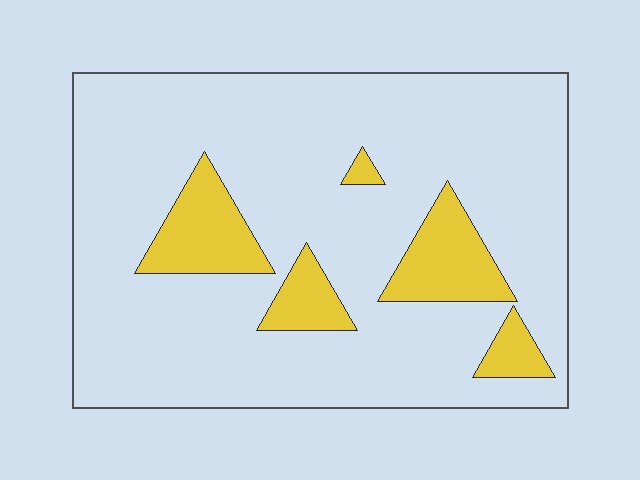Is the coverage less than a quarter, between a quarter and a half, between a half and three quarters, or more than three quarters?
Less than a quarter.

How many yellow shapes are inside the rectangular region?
5.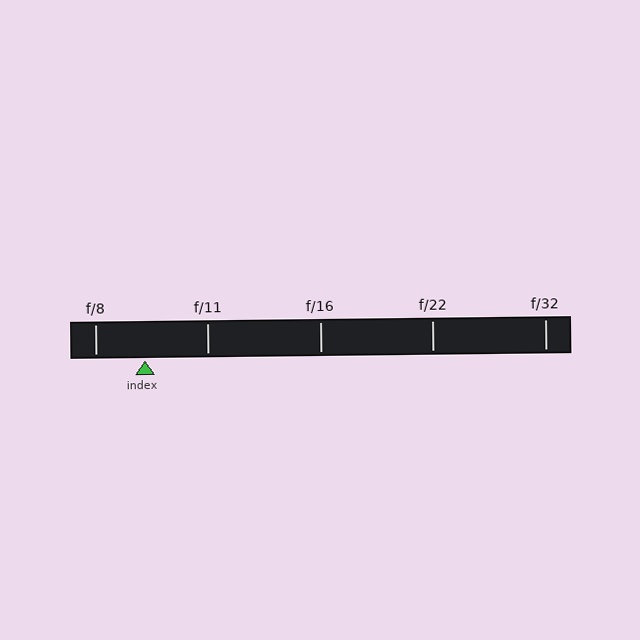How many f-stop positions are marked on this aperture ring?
There are 5 f-stop positions marked.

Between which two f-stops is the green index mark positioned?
The index mark is between f/8 and f/11.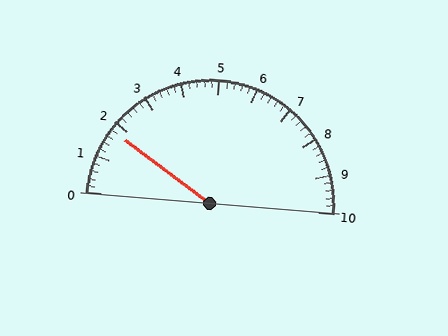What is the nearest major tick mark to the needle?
The nearest major tick mark is 2.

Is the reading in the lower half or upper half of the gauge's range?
The reading is in the lower half of the range (0 to 10).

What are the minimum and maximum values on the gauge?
The gauge ranges from 0 to 10.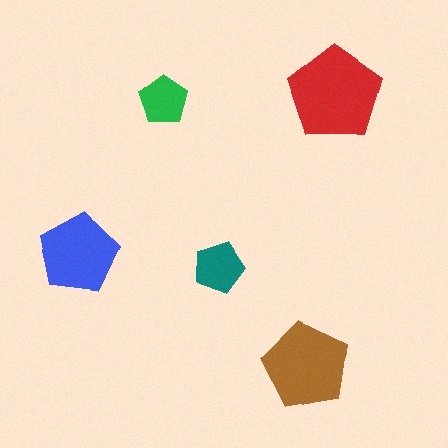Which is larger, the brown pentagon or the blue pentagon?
The brown one.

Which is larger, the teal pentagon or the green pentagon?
The teal one.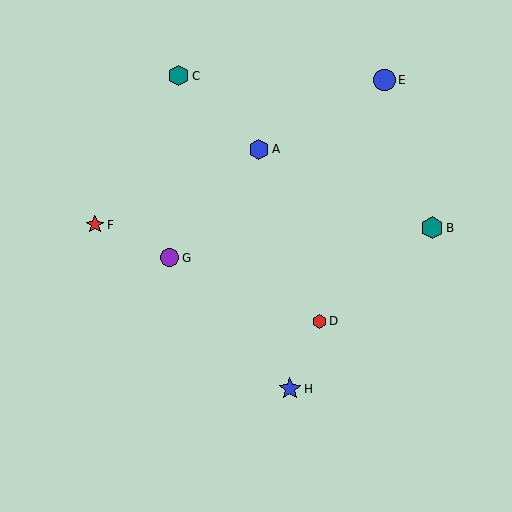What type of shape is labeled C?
Shape C is a teal hexagon.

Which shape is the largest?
The teal hexagon (labeled B) is the largest.